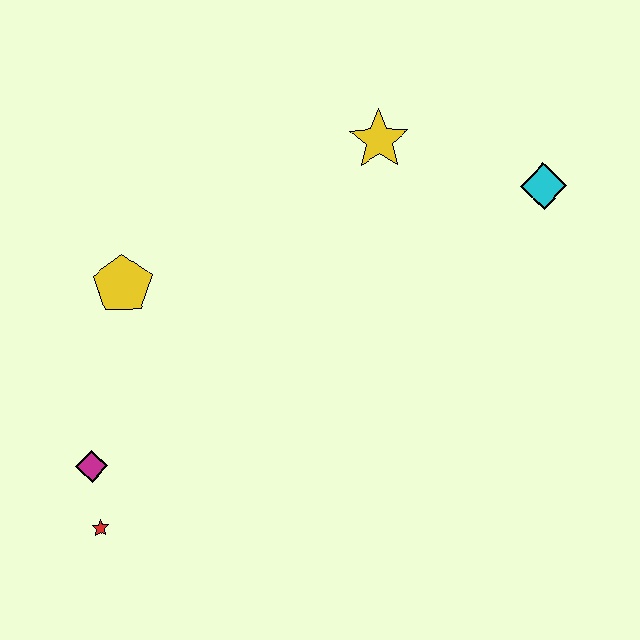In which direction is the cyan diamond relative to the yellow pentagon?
The cyan diamond is to the right of the yellow pentagon.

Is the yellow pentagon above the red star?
Yes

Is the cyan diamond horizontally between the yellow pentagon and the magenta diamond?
No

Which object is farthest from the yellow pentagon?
The cyan diamond is farthest from the yellow pentagon.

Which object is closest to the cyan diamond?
The yellow star is closest to the cyan diamond.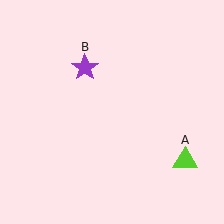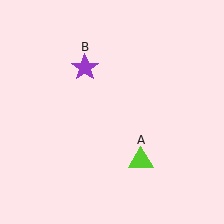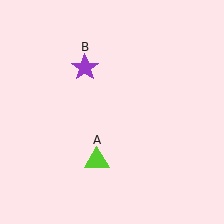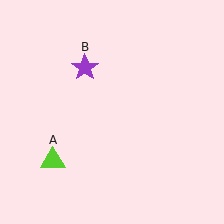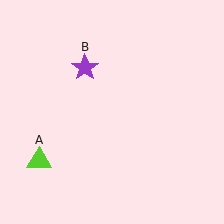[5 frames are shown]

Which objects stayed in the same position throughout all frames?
Purple star (object B) remained stationary.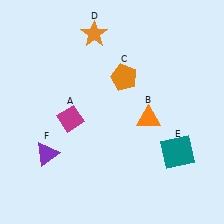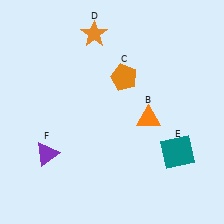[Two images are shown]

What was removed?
The magenta diamond (A) was removed in Image 2.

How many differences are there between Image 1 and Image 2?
There is 1 difference between the two images.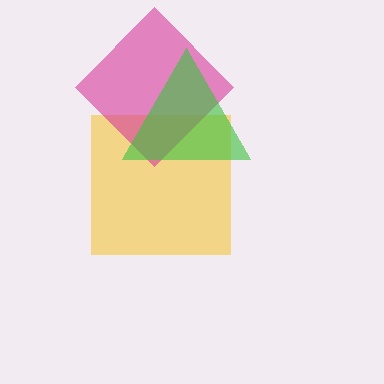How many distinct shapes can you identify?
There are 3 distinct shapes: a yellow square, a magenta diamond, a green triangle.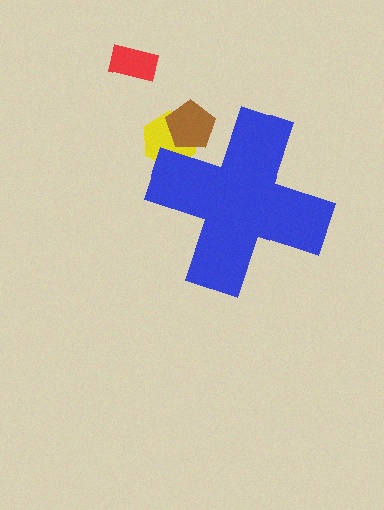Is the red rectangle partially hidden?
No, the red rectangle is fully visible.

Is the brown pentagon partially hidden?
Yes, the brown pentagon is partially hidden behind the blue cross.